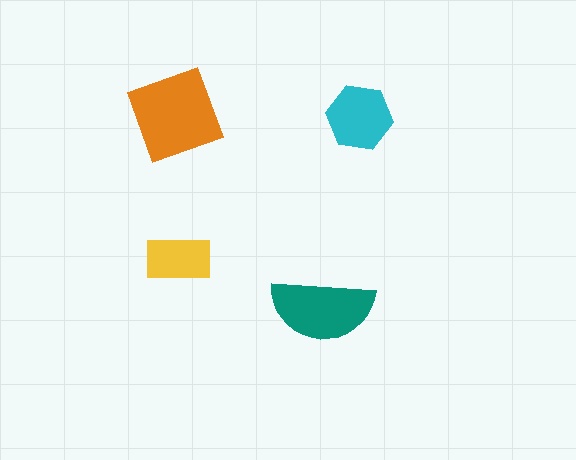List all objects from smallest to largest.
The yellow rectangle, the cyan hexagon, the teal semicircle, the orange square.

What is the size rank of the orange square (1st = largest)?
1st.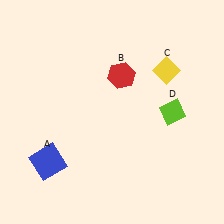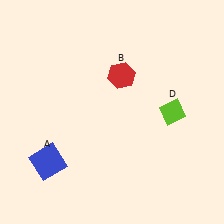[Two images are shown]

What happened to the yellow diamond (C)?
The yellow diamond (C) was removed in Image 2. It was in the top-right area of Image 1.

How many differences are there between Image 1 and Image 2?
There is 1 difference between the two images.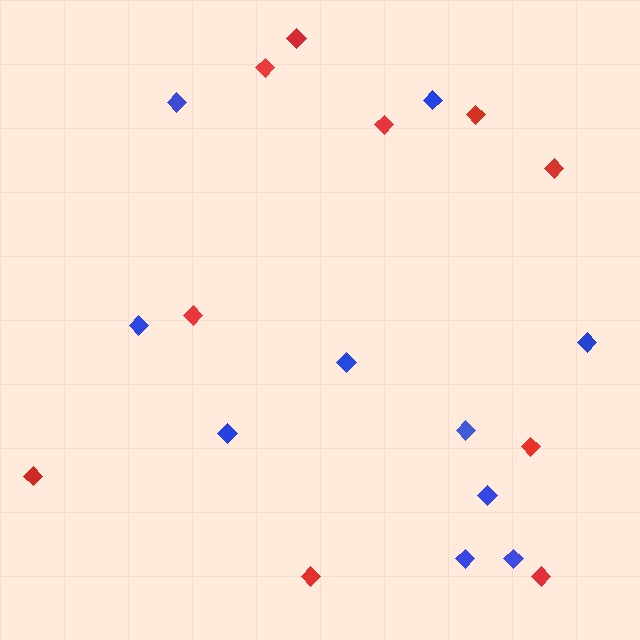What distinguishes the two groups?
There are 2 groups: one group of red diamonds (10) and one group of blue diamonds (10).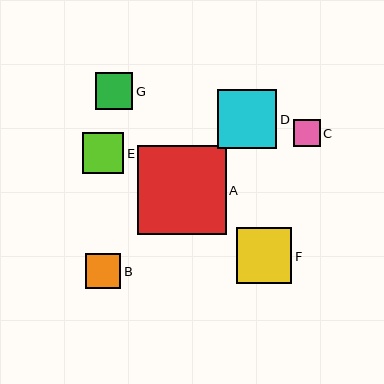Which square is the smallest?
Square C is the smallest with a size of approximately 26 pixels.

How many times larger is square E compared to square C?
Square E is approximately 1.6 times the size of square C.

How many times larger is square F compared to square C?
Square F is approximately 2.1 times the size of square C.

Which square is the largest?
Square A is the largest with a size of approximately 89 pixels.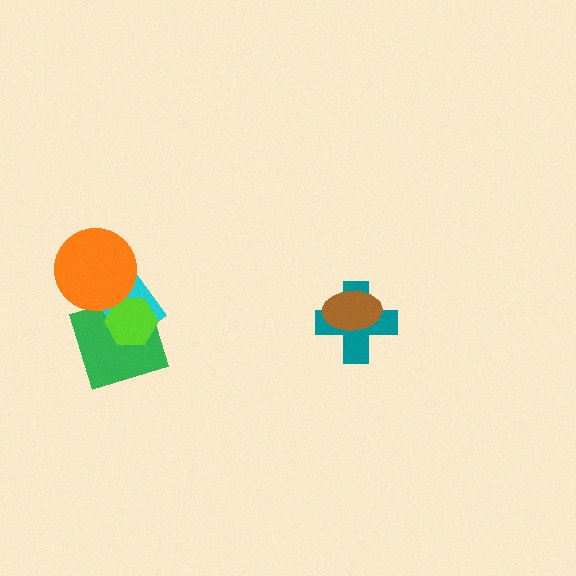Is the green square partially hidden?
Yes, it is partially covered by another shape.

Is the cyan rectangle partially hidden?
Yes, it is partially covered by another shape.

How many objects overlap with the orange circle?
1 object overlaps with the orange circle.